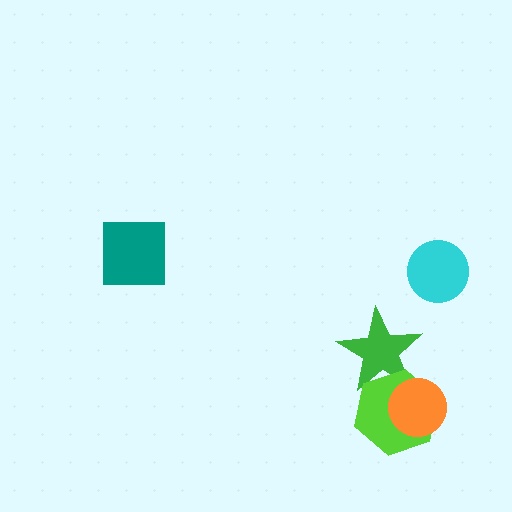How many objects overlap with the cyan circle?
0 objects overlap with the cyan circle.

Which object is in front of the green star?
The lime hexagon is in front of the green star.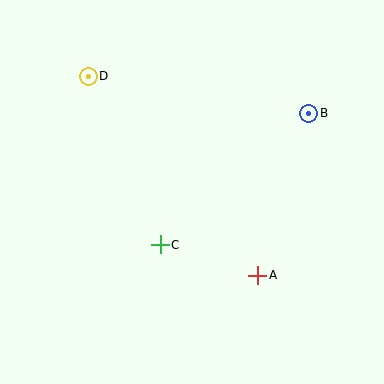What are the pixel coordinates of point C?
Point C is at (160, 245).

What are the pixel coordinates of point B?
Point B is at (309, 113).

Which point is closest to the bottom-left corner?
Point C is closest to the bottom-left corner.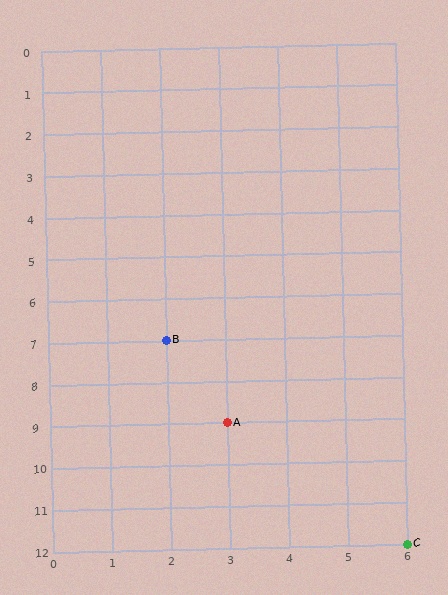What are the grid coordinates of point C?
Point C is at grid coordinates (6, 12).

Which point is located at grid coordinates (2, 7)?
Point B is at (2, 7).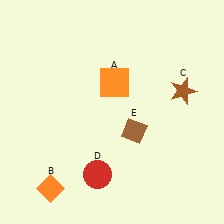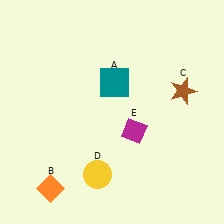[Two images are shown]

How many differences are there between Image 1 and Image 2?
There are 3 differences between the two images.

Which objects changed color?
A changed from orange to teal. D changed from red to yellow. E changed from brown to magenta.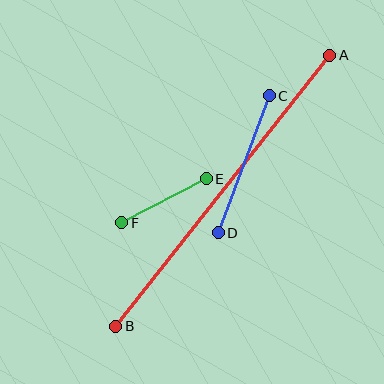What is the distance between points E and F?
The distance is approximately 95 pixels.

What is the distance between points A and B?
The distance is approximately 346 pixels.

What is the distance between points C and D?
The distance is approximately 146 pixels.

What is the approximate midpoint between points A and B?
The midpoint is at approximately (223, 191) pixels.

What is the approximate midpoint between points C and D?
The midpoint is at approximately (244, 164) pixels.